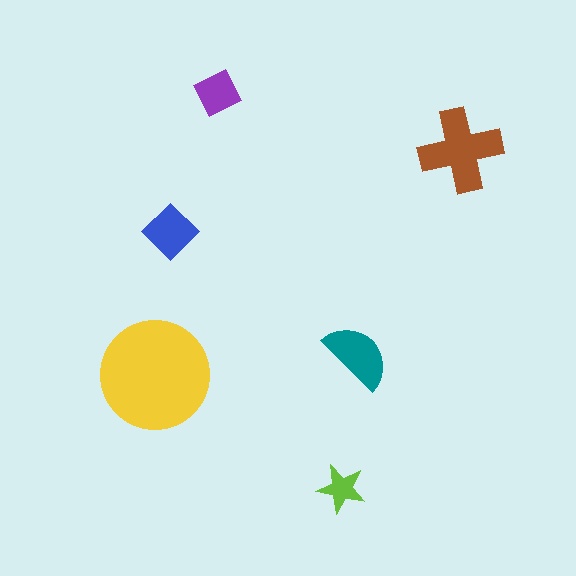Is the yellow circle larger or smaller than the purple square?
Larger.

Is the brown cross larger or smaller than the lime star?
Larger.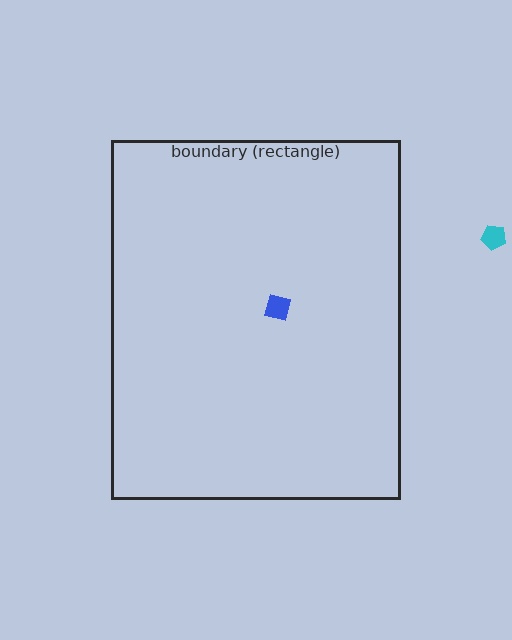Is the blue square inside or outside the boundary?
Inside.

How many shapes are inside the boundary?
1 inside, 1 outside.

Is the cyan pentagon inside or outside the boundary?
Outside.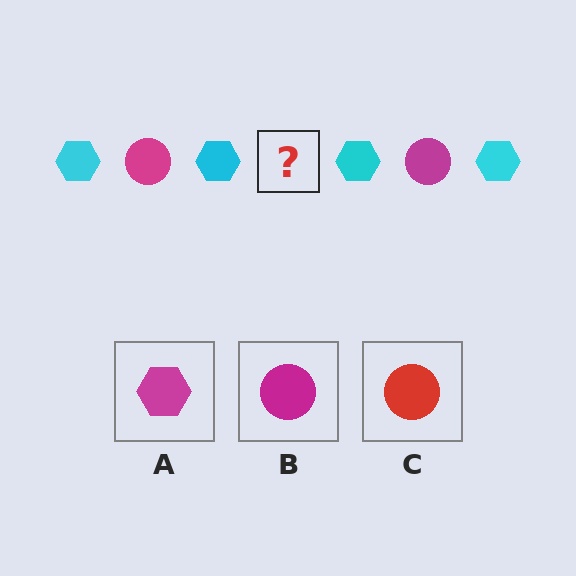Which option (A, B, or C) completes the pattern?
B.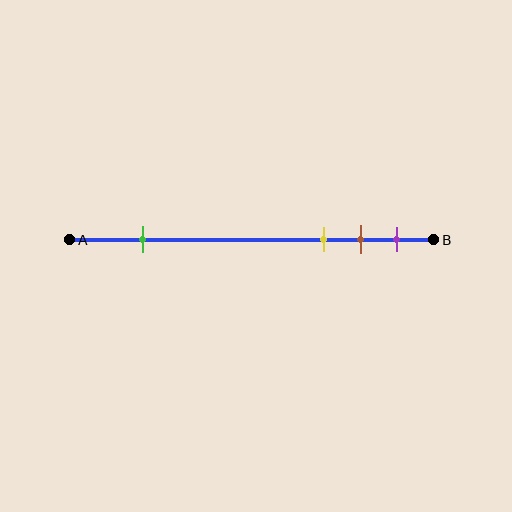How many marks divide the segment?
There are 4 marks dividing the segment.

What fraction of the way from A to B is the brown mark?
The brown mark is approximately 80% (0.8) of the way from A to B.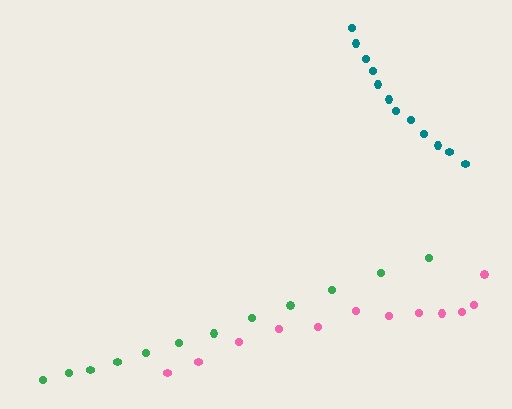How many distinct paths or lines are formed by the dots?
There are 3 distinct paths.